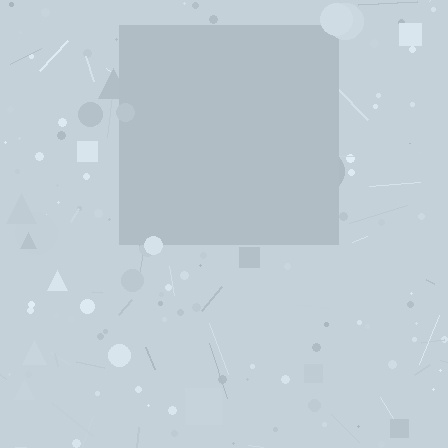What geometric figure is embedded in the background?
A square is embedded in the background.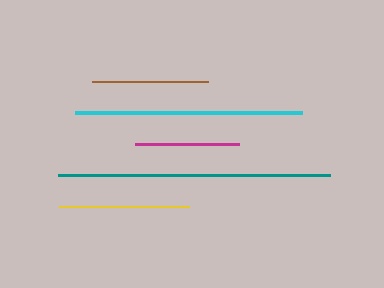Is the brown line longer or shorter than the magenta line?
The brown line is longer than the magenta line.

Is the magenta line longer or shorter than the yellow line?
The yellow line is longer than the magenta line.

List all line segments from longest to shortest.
From longest to shortest: teal, cyan, yellow, brown, magenta.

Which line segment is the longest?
The teal line is the longest at approximately 273 pixels.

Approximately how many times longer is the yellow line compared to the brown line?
The yellow line is approximately 1.1 times the length of the brown line.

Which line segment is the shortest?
The magenta line is the shortest at approximately 104 pixels.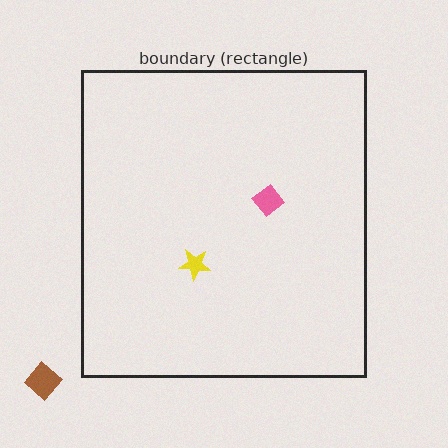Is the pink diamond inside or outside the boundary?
Inside.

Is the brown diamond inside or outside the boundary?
Outside.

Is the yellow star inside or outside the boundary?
Inside.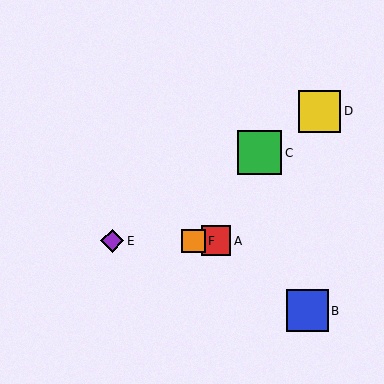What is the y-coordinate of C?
Object C is at y≈153.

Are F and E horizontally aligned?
Yes, both are at y≈241.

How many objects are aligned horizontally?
3 objects (A, E, F) are aligned horizontally.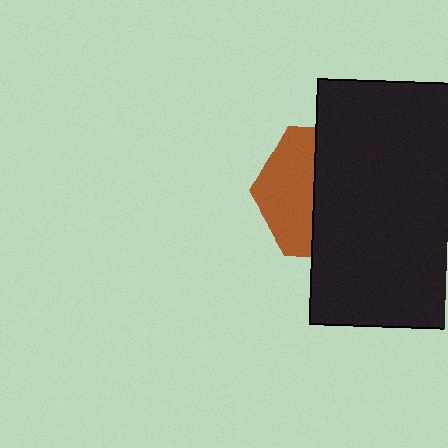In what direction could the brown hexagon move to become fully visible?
The brown hexagon could move left. That would shift it out from behind the black rectangle entirely.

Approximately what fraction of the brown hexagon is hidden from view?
Roughly 60% of the brown hexagon is hidden behind the black rectangle.